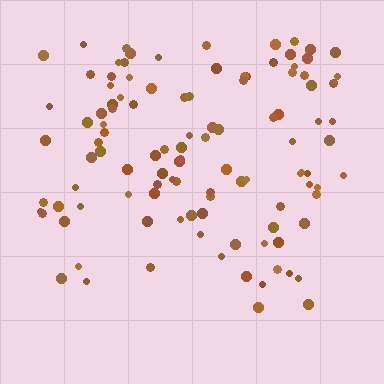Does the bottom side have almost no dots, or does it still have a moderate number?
Still a moderate number, just noticeably fewer than the top.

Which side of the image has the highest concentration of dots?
The top.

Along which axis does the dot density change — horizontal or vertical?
Vertical.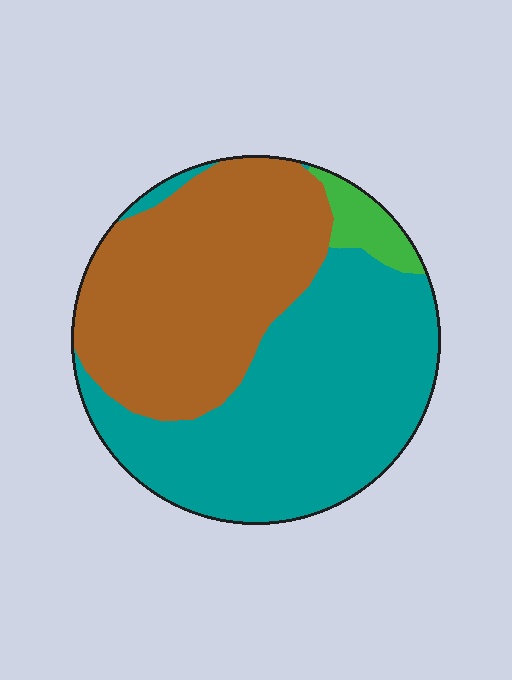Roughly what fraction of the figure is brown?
Brown takes up about two fifths (2/5) of the figure.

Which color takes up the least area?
Green, at roughly 5%.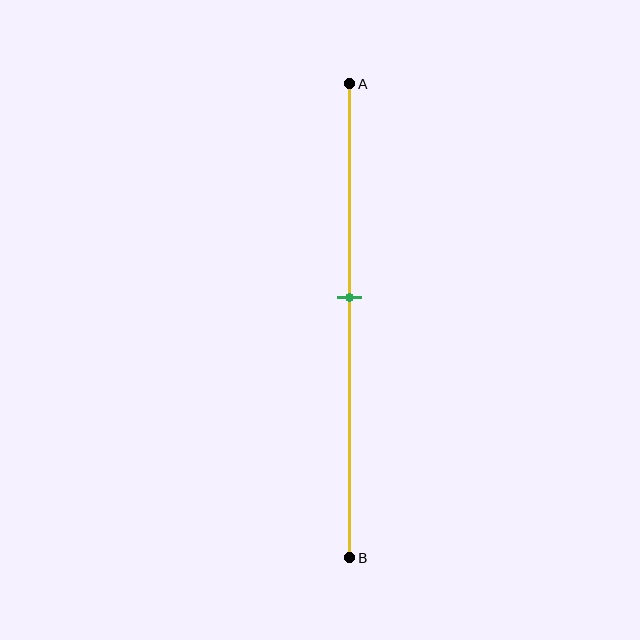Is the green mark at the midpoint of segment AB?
No, the mark is at about 45% from A, not at the 50% midpoint.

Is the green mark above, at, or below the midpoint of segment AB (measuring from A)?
The green mark is above the midpoint of segment AB.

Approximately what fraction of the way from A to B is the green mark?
The green mark is approximately 45% of the way from A to B.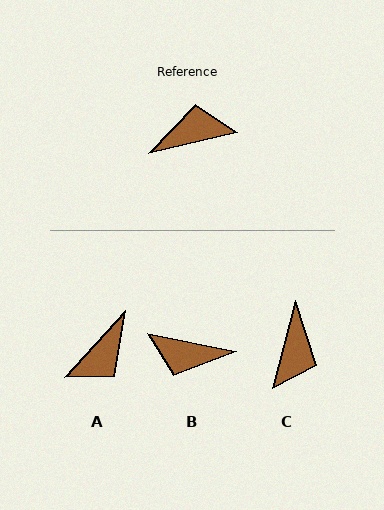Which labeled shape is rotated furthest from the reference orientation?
B, about 155 degrees away.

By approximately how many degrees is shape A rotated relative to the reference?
Approximately 146 degrees clockwise.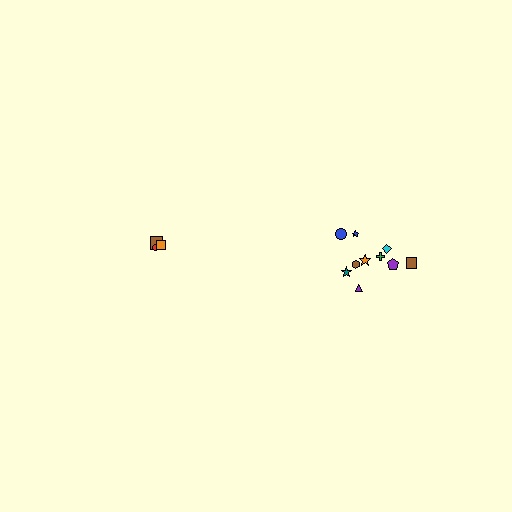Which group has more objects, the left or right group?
The right group.